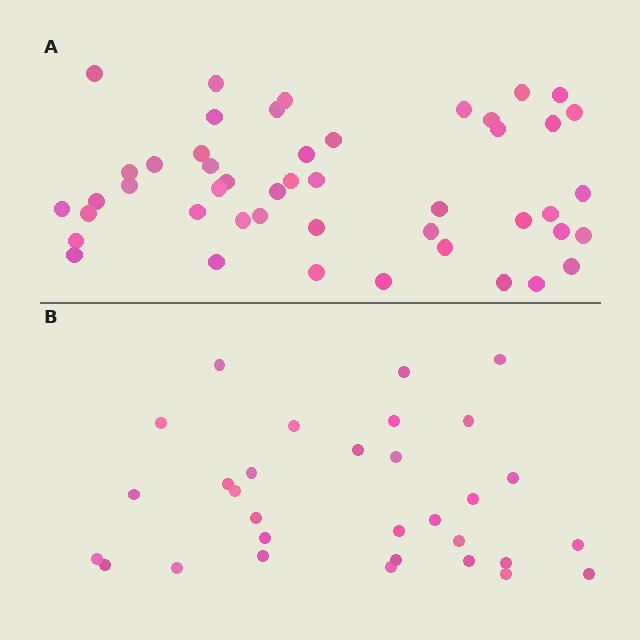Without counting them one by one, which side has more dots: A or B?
Region A (the top region) has more dots.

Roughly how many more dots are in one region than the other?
Region A has approximately 15 more dots than region B.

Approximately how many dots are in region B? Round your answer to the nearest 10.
About 30 dots. (The exact count is 31, which rounds to 30.)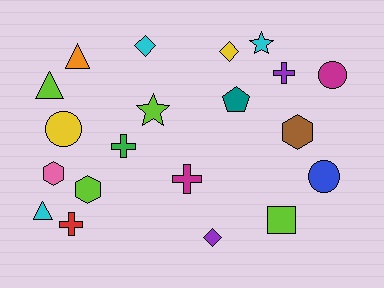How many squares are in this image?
There is 1 square.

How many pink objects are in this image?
There is 1 pink object.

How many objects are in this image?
There are 20 objects.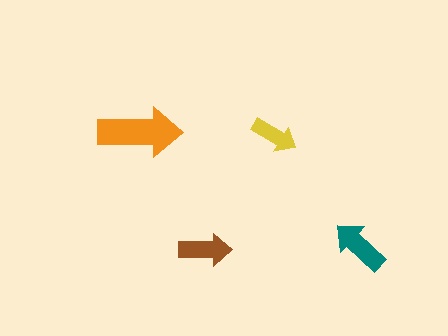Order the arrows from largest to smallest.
the orange one, the teal one, the brown one, the yellow one.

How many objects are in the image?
There are 4 objects in the image.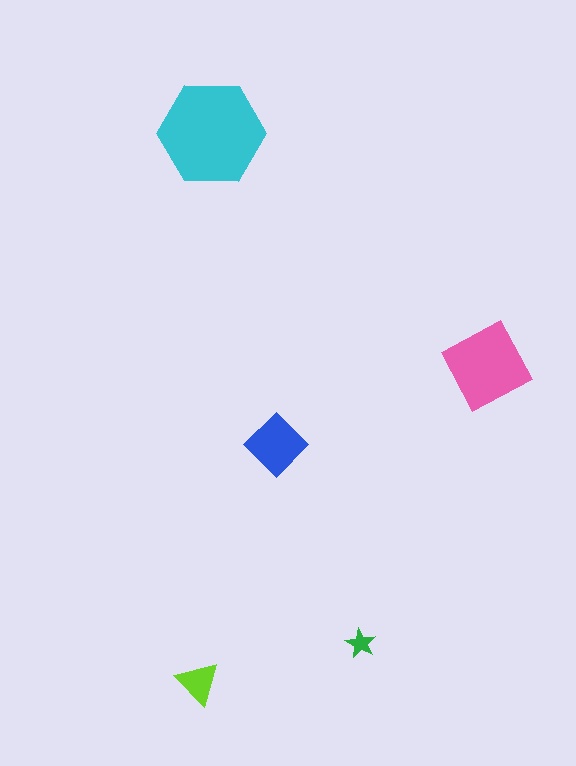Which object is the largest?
The cyan hexagon.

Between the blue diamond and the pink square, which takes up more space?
The pink square.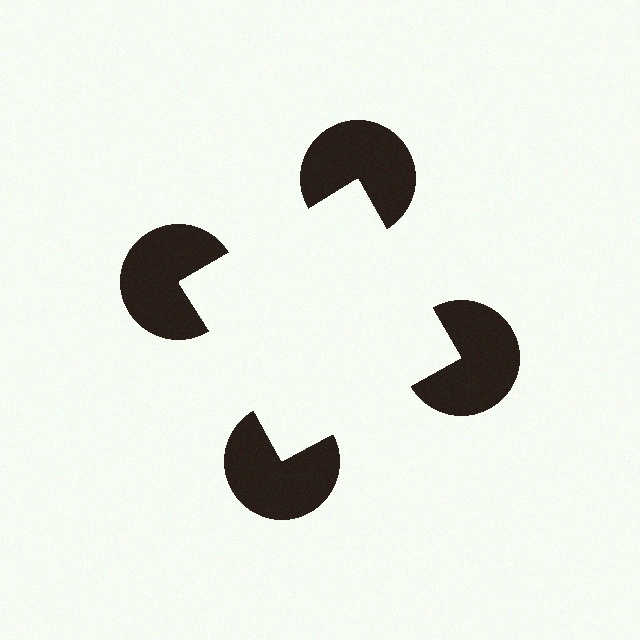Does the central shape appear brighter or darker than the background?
It typically appears slightly brighter than the background, even though no actual brightness change is drawn.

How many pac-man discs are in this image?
There are 4 — one at each vertex of the illusory square.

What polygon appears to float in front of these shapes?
An illusory square — its edges are inferred from the aligned wedge cuts in the pac-man discs, not physically drawn.